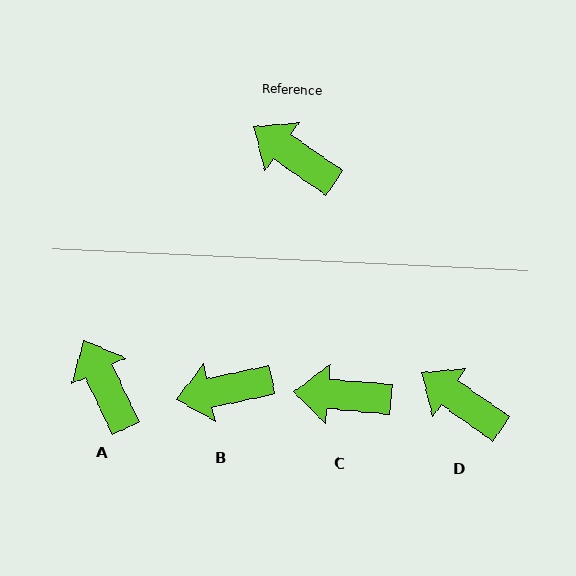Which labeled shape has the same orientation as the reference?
D.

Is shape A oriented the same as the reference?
No, it is off by about 29 degrees.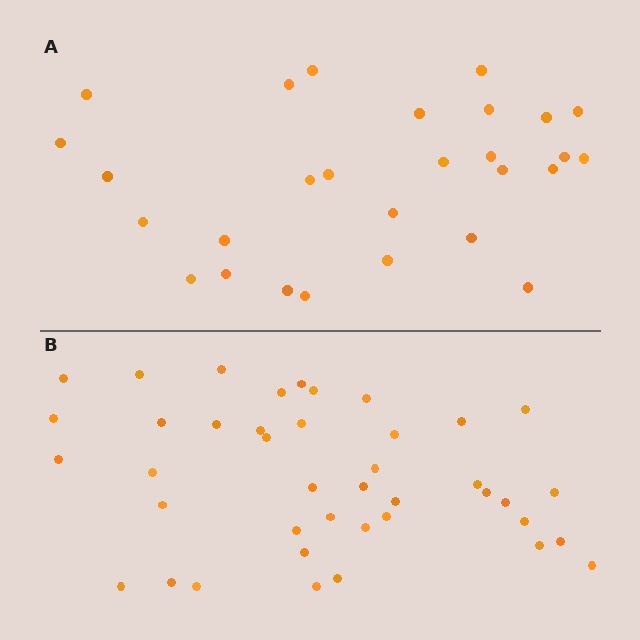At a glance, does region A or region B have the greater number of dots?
Region B (the bottom region) has more dots.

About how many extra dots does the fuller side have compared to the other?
Region B has approximately 15 more dots than region A.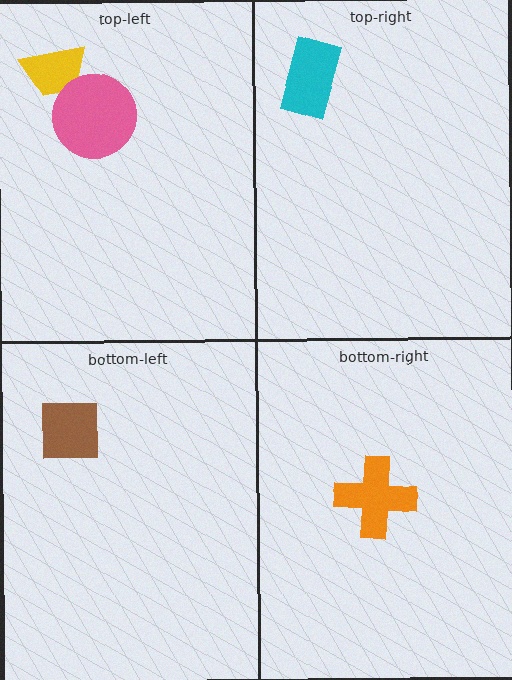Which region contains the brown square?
The bottom-left region.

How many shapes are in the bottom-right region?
1.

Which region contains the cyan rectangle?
The top-right region.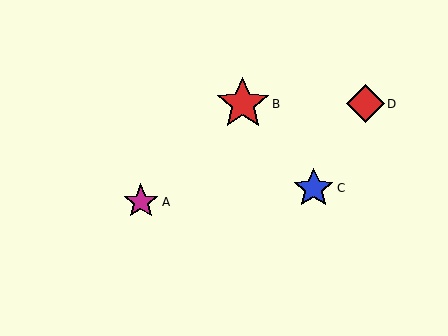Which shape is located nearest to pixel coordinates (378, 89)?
The red diamond (labeled D) at (365, 104) is nearest to that location.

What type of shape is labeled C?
Shape C is a blue star.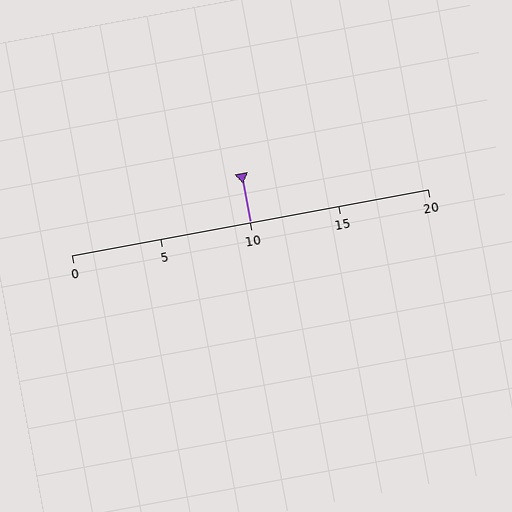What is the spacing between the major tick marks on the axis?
The major ticks are spaced 5 apart.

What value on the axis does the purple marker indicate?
The marker indicates approximately 10.